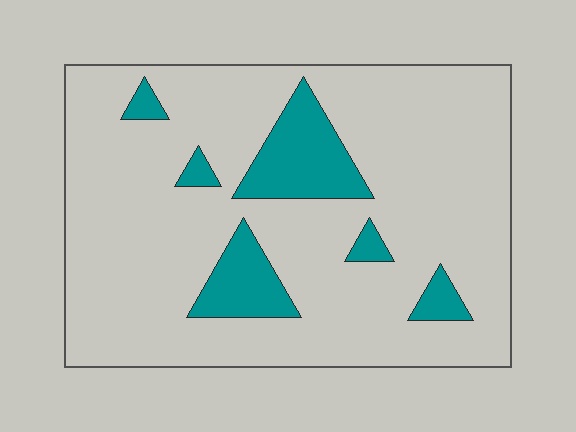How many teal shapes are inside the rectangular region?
6.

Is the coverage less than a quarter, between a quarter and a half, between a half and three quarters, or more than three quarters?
Less than a quarter.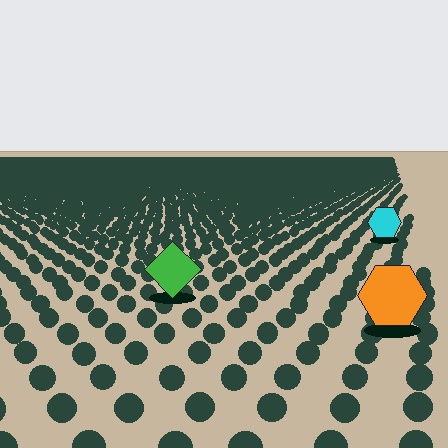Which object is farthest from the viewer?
The cyan hexagon is farthest from the viewer. It appears smaller and the ground texture around it is denser.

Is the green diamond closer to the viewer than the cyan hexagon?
Yes. The green diamond is closer — you can tell from the texture gradient: the ground texture is coarser near it.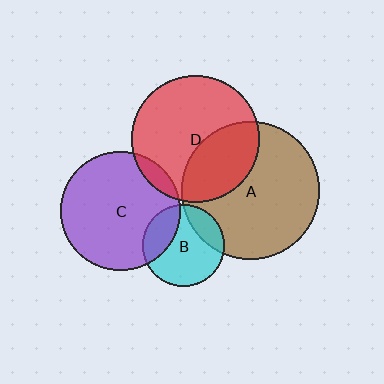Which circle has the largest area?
Circle A (brown).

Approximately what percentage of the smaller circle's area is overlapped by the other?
Approximately 20%.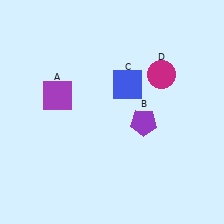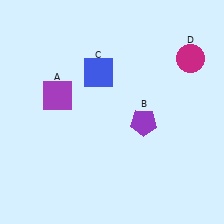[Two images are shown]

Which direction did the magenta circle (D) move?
The magenta circle (D) moved right.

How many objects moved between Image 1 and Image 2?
2 objects moved between the two images.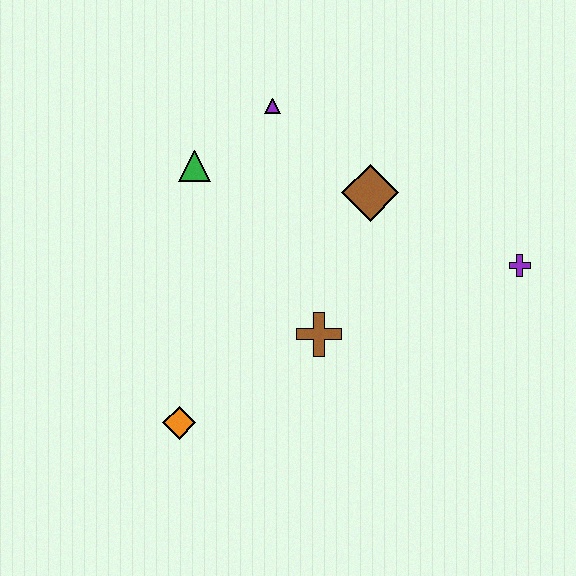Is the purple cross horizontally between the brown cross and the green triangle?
No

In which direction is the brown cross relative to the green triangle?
The brown cross is below the green triangle.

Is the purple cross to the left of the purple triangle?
No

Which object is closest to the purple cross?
The brown diamond is closest to the purple cross.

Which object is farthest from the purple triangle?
The orange diamond is farthest from the purple triangle.